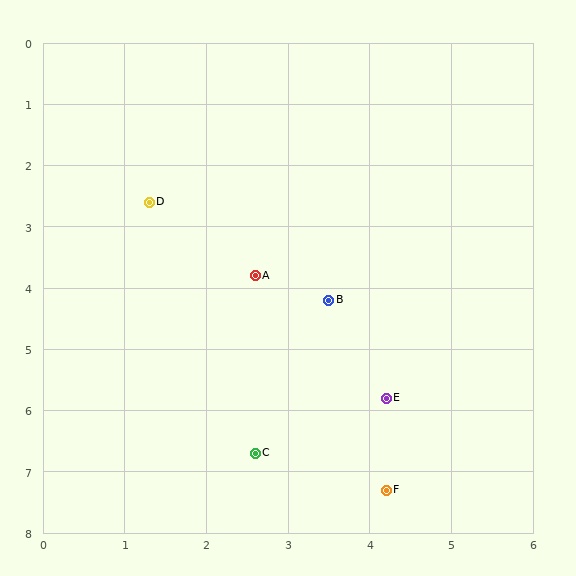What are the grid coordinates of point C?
Point C is at approximately (2.6, 6.7).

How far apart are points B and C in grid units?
Points B and C are about 2.7 grid units apart.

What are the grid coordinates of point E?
Point E is at approximately (4.2, 5.8).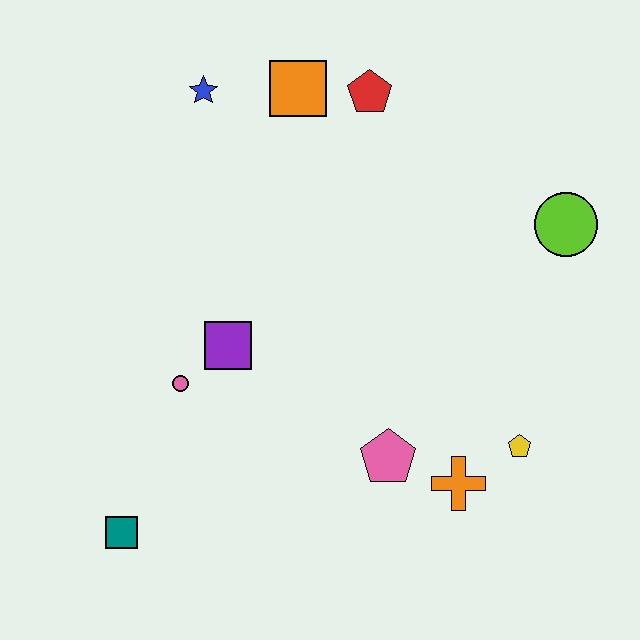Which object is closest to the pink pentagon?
The orange cross is closest to the pink pentagon.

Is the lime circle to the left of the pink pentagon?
No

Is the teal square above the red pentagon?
No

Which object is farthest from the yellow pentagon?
The blue star is farthest from the yellow pentagon.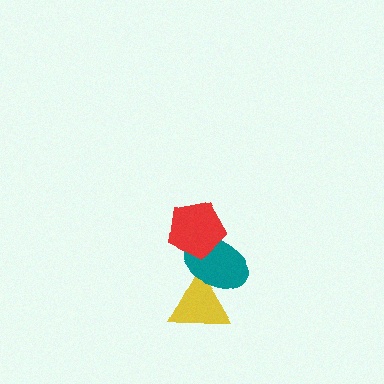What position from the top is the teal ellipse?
The teal ellipse is 2nd from the top.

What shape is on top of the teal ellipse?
The red pentagon is on top of the teal ellipse.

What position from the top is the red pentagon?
The red pentagon is 1st from the top.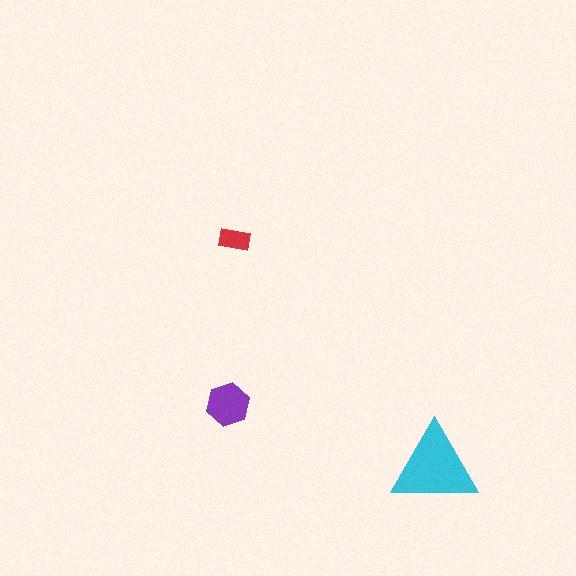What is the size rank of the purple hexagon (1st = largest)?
2nd.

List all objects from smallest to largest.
The red rectangle, the purple hexagon, the cyan triangle.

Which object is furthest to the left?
The purple hexagon is leftmost.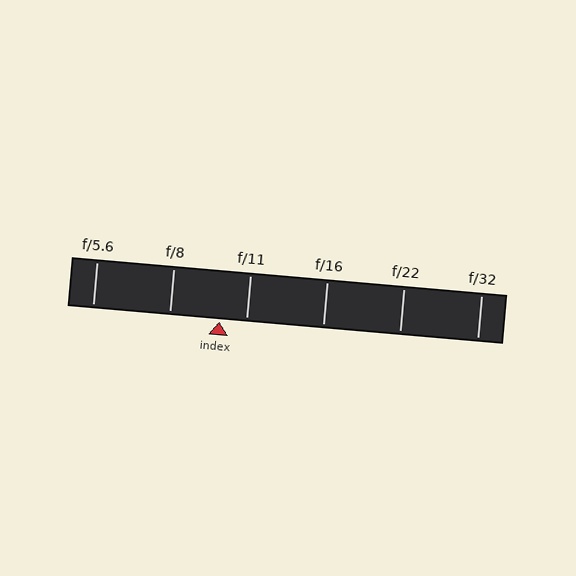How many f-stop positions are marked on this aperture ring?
There are 6 f-stop positions marked.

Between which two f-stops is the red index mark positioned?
The index mark is between f/8 and f/11.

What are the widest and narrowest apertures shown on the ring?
The widest aperture shown is f/5.6 and the narrowest is f/32.